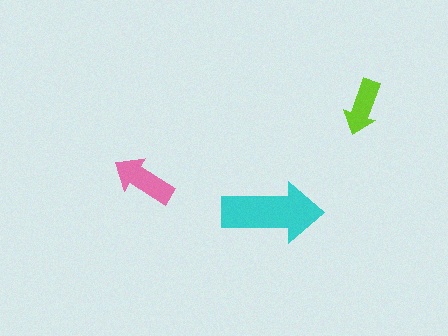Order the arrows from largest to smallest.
the cyan one, the pink one, the lime one.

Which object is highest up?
The lime arrow is topmost.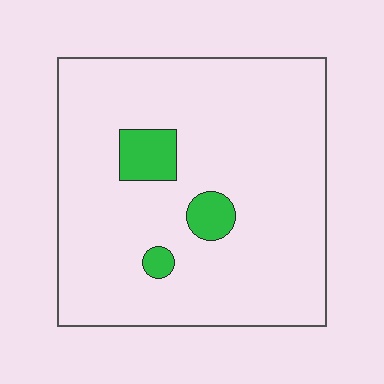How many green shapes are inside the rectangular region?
3.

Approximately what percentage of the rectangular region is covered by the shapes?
Approximately 10%.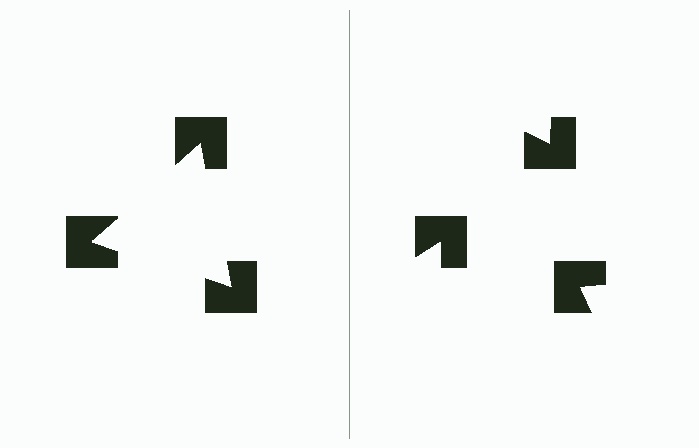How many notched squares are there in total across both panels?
6 — 3 on each side.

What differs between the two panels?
The notched squares are positioned identically on both sides; only the wedge orientations differ. On the left they align to a triangle; on the right they are misaligned.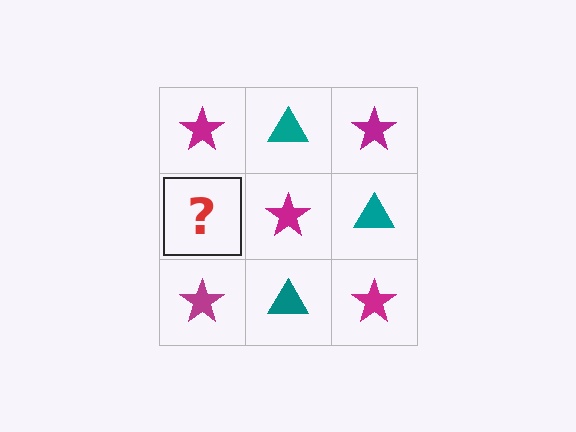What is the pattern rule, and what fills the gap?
The rule is that it alternates magenta star and teal triangle in a checkerboard pattern. The gap should be filled with a teal triangle.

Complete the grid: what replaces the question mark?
The question mark should be replaced with a teal triangle.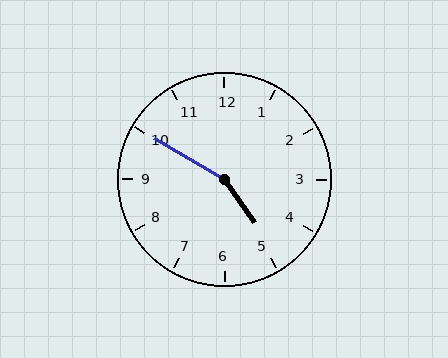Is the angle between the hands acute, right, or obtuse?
It is obtuse.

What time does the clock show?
4:50.